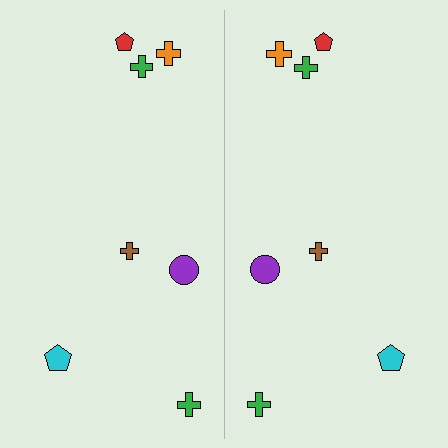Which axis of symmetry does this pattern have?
The pattern has a vertical axis of symmetry running through the center of the image.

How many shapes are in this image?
There are 14 shapes in this image.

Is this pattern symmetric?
Yes, this pattern has bilateral (reflection) symmetry.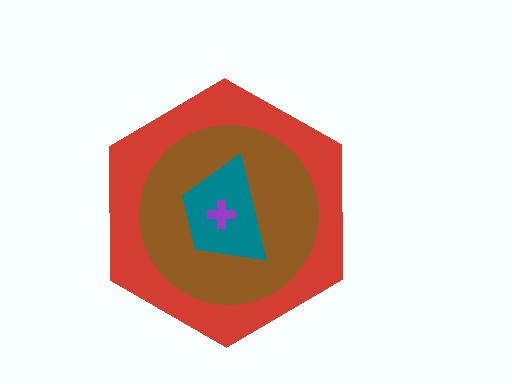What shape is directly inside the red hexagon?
The brown circle.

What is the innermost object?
The purple cross.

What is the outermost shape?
The red hexagon.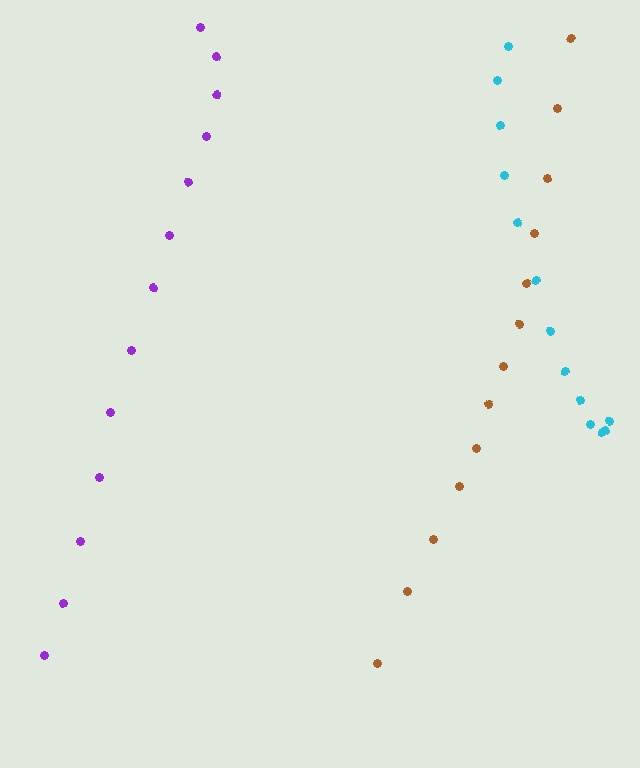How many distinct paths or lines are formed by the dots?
There are 3 distinct paths.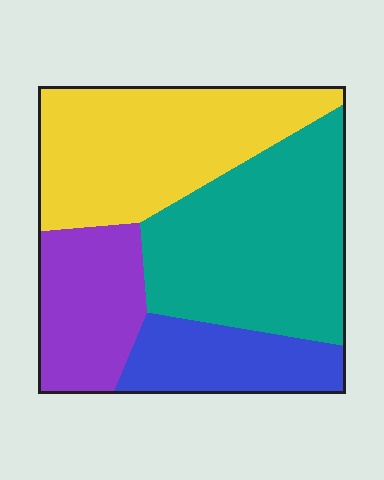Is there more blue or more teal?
Teal.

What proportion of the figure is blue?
Blue takes up less than a quarter of the figure.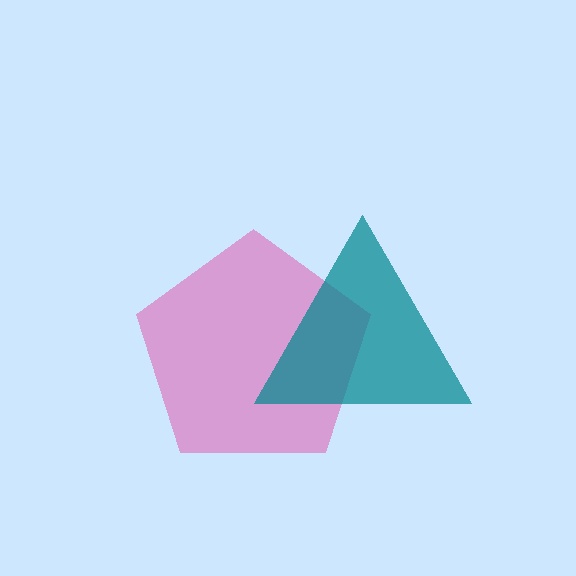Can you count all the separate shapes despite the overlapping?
Yes, there are 2 separate shapes.